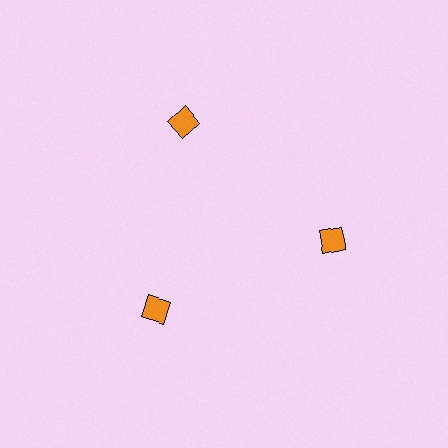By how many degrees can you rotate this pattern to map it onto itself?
The pattern maps onto itself every 120 degrees of rotation.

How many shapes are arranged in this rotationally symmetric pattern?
There are 3 shapes, arranged in 3 groups of 1.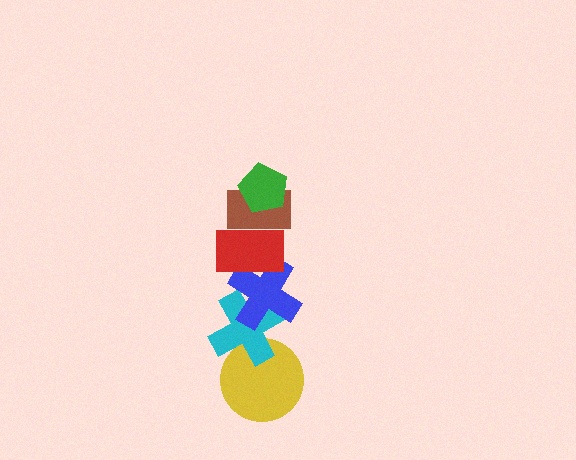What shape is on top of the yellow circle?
The cyan cross is on top of the yellow circle.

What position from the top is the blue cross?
The blue cross is 4th from the top.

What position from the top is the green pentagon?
The green pentagon is 1st from the top.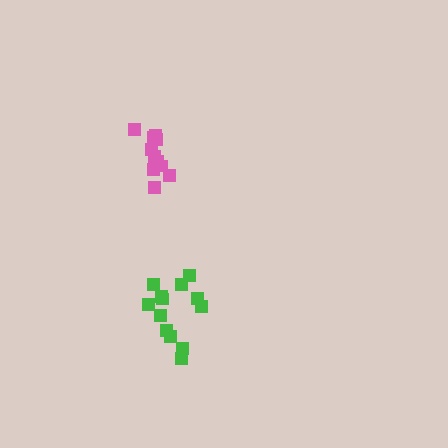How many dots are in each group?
Group 1: 11 dots, Group 2: 13 dots (24 total).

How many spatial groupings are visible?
There are 2 spatial groupings.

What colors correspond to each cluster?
The clusters are colored: pink, green.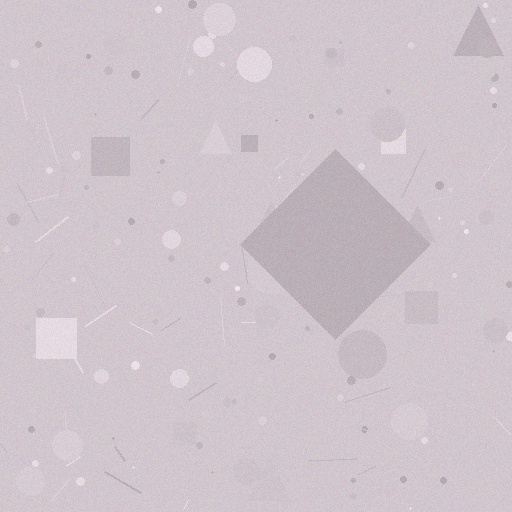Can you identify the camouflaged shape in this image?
The camouflaged shape is a diamond.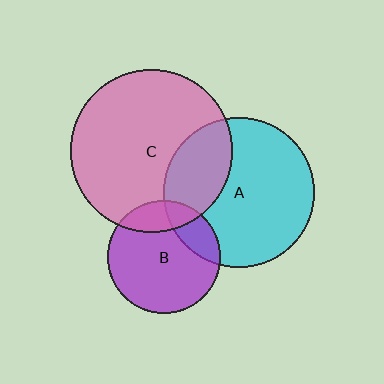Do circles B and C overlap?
Yes.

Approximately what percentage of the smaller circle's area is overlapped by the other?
Approximately 20%.